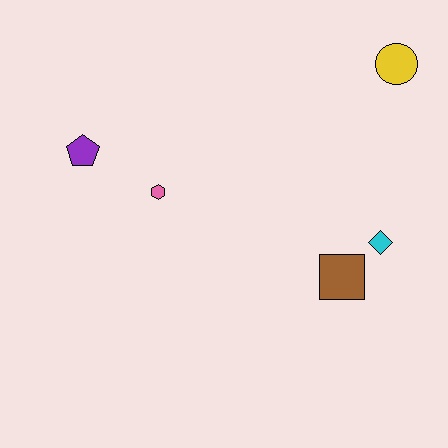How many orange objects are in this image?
There are no orange objects.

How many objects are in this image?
There are 5 objects.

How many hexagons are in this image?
There is 1 hexagon.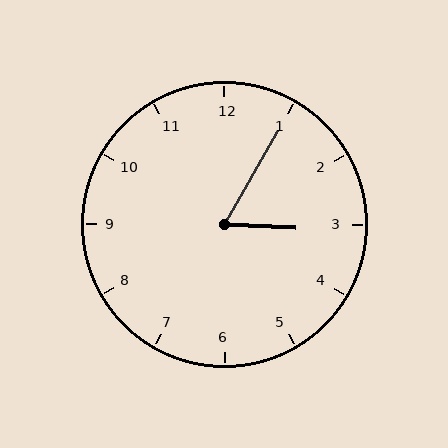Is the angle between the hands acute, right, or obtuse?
It is acute.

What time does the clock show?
3:05.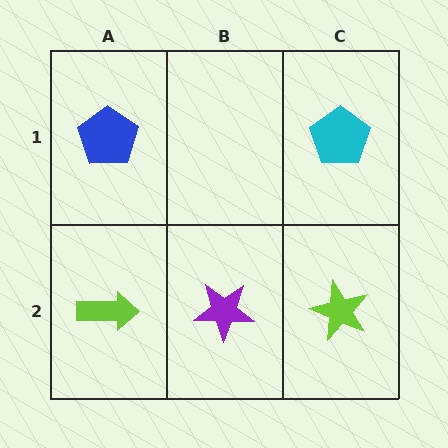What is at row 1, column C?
A cyan pentagon.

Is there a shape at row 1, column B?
No, that cell is empty.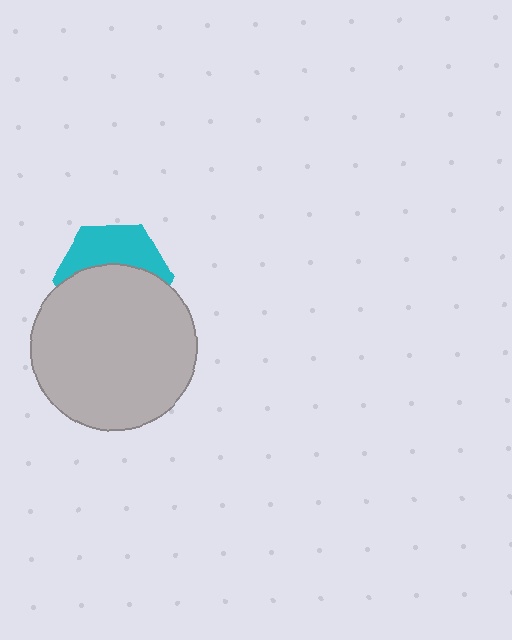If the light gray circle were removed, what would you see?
You would see the complete cyan hexagon.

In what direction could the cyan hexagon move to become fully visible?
The cyan hexagon could move up. That would shift it out from behind the light gray circle entirely.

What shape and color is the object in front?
The object in front is a light gray circle.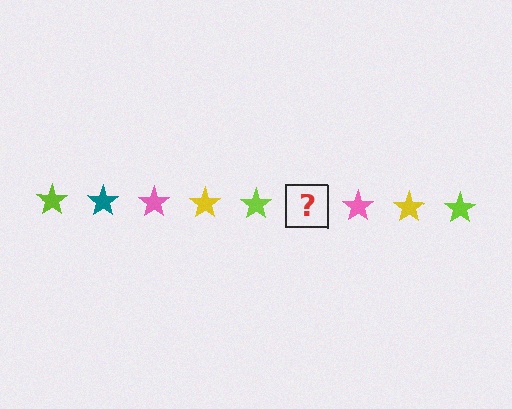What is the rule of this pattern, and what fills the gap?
The rule is that the pattern cycles through lime, teal, pink, yellow stars. The gap should be filled with a teal star.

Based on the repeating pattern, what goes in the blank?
The blank should be a teal star.